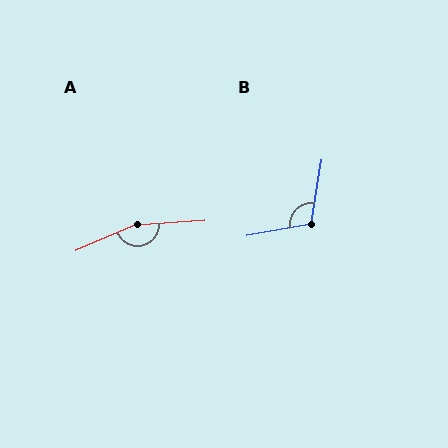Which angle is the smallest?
B, at approximately 110 degrees.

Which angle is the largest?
A, at approximately 160 degrees.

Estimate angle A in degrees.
Approximately 160 degrees.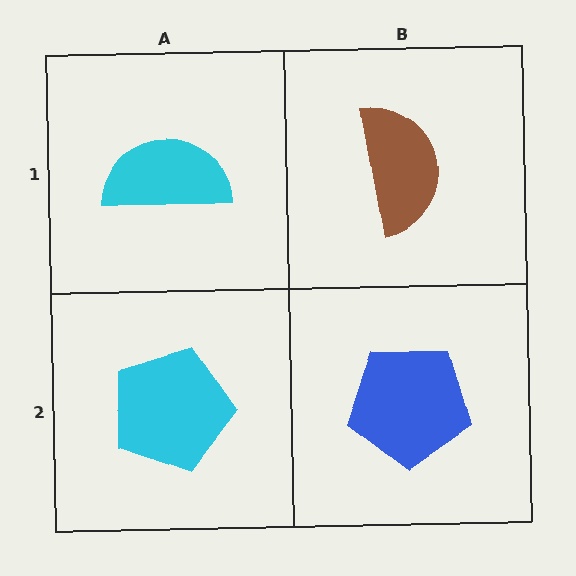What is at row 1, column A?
A cyan semicircle.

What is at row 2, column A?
A cyan pentagon.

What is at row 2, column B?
A blue pentagon.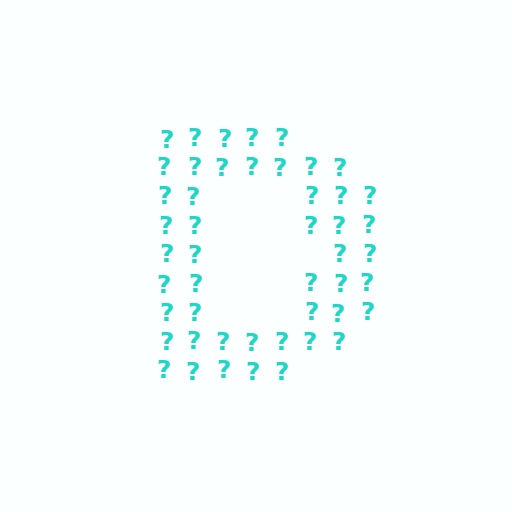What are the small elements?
The small elements are question marks.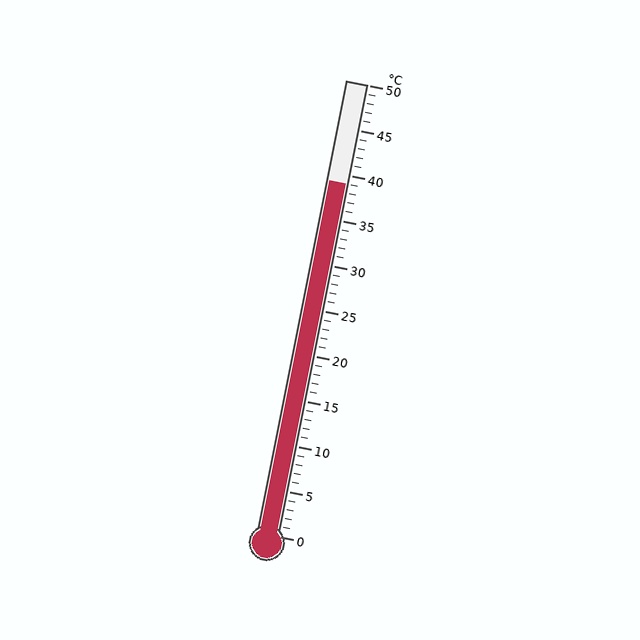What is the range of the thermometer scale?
The thermometer scale ranges from 0°C to 50°C.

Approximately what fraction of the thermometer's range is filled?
The thermometer is filled to approximately 80% of its range.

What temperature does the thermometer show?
The thermometer shows approximately 39°C.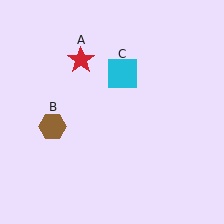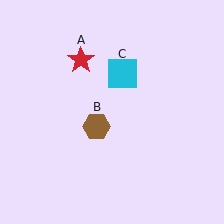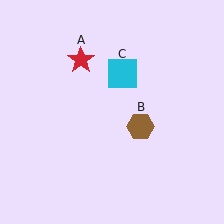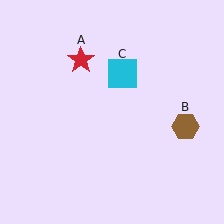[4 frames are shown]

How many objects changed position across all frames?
1 object changed position: brown hexagon (object B).